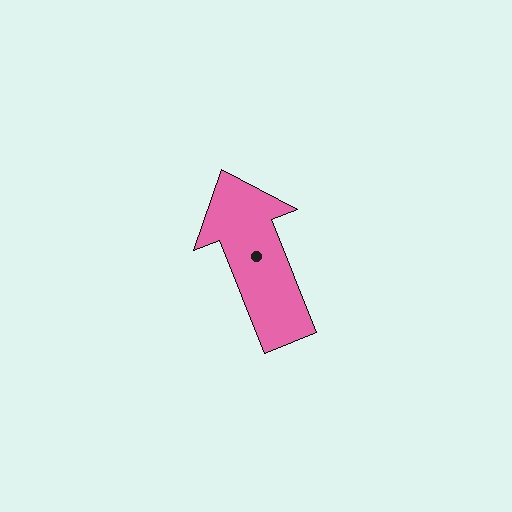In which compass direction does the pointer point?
North.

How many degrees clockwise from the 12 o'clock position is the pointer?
Approximately 338 degrees.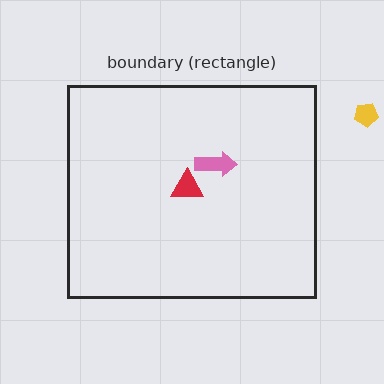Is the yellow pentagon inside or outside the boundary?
Outside.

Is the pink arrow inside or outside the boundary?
Inside.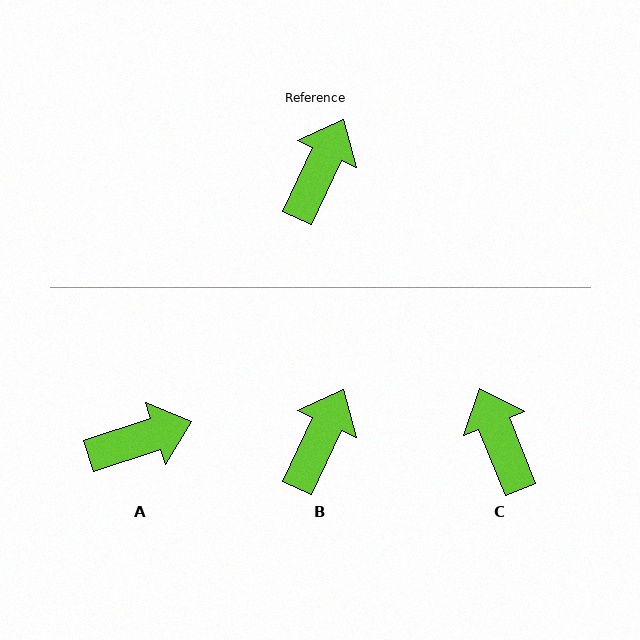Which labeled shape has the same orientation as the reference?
B.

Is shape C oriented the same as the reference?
No, it is off by about 47 degrees.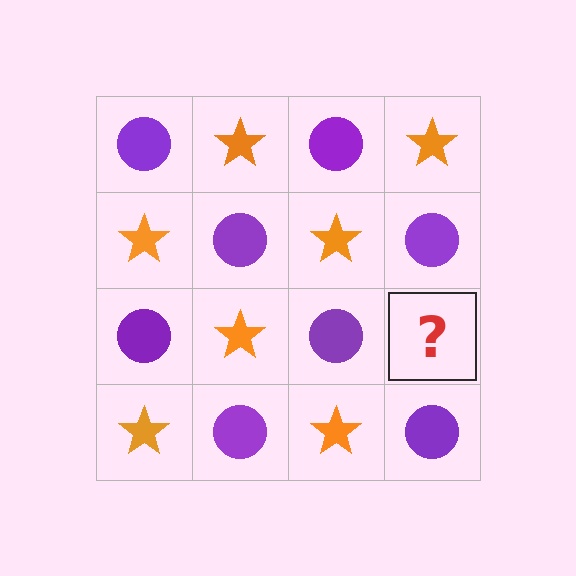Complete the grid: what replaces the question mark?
The question mark should be replaced with an orange star.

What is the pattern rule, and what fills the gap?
The rule is that it alternates purple circle and orange star in a checkerboard pattern. The gap should be filled with an orange star.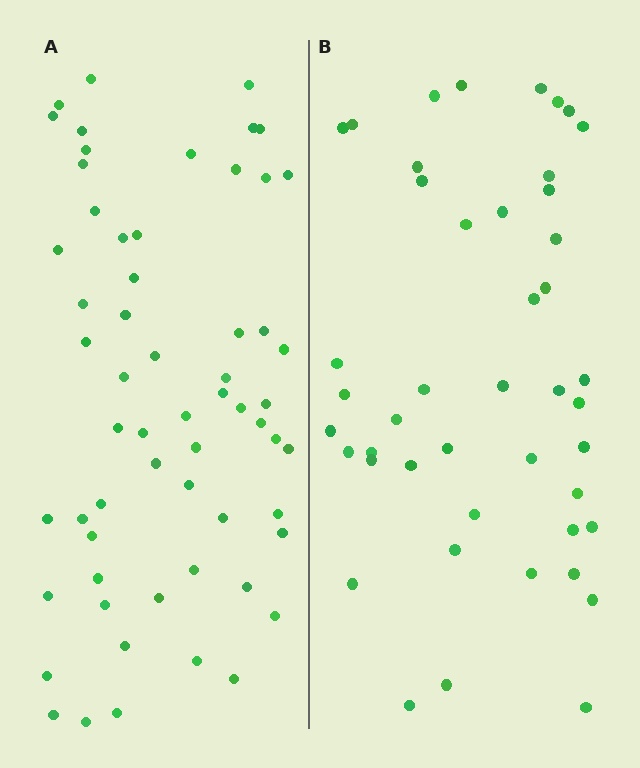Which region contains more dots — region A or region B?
Region A (the left region) has more dots.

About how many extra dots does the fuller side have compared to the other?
Region A has approximately 15 more dots than region B.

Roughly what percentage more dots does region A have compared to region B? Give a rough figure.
About 35% more.